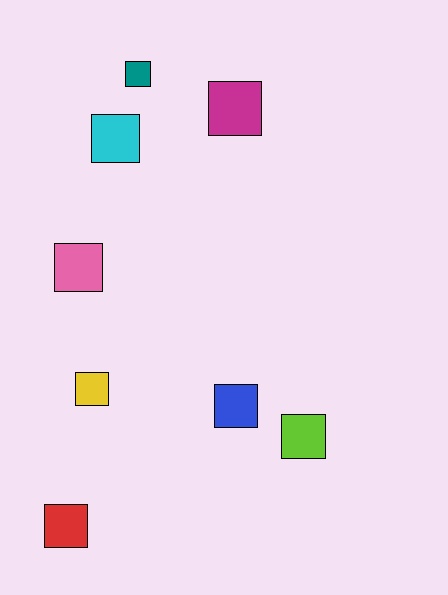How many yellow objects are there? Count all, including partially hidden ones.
There is 1 yellow object.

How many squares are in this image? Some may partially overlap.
There are 8 squares.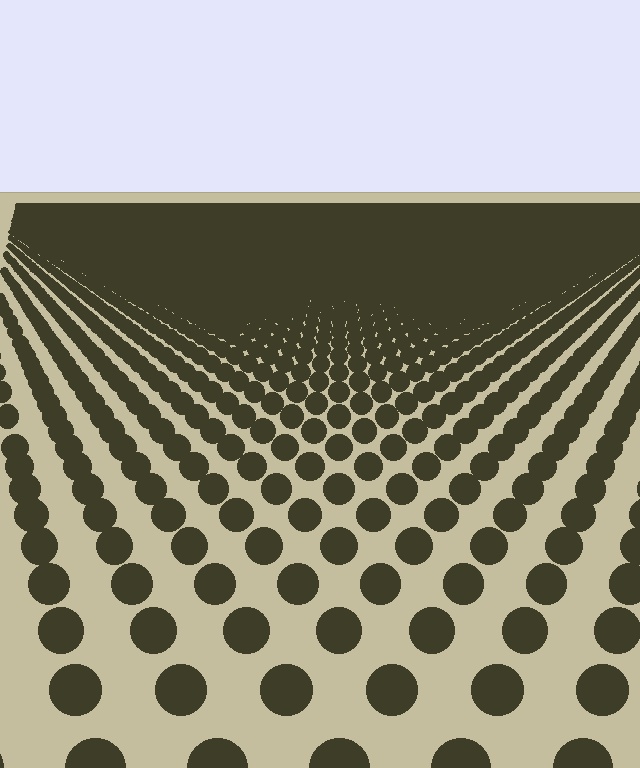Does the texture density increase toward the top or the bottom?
Density increases toward the top.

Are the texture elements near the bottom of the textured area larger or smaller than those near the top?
Larger. Near the bottom, elements are closer to the viewer and appear at a bigger on-screen size.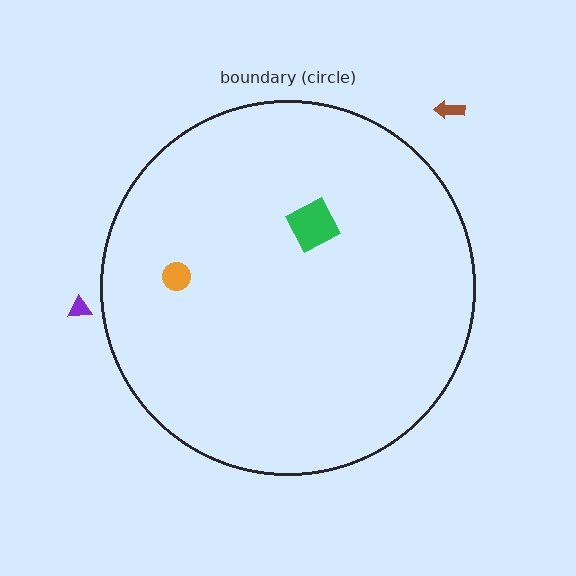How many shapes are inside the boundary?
2 inside, 2 outside.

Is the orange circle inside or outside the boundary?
Inside.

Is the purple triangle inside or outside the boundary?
Outside.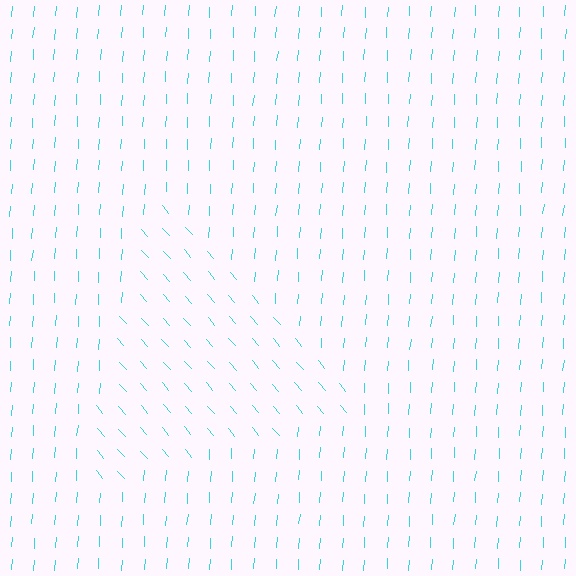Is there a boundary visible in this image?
Yes, there is a texture boundary formed by a change in line orientation.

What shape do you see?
I see a triangle.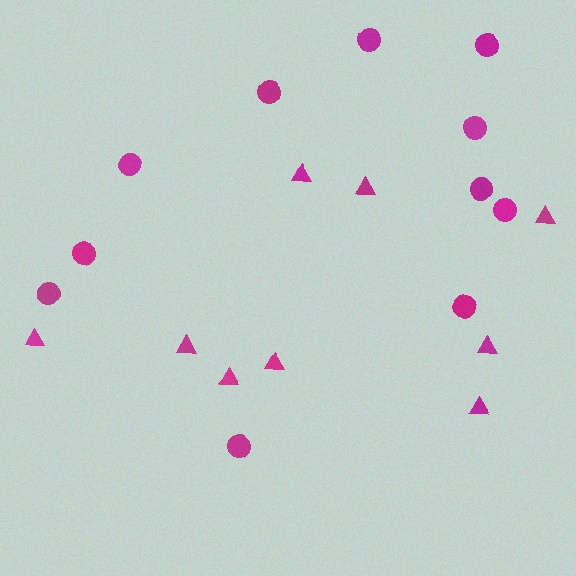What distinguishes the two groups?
There are 2 groups: one group of circles (11) and one group of triangles (9).